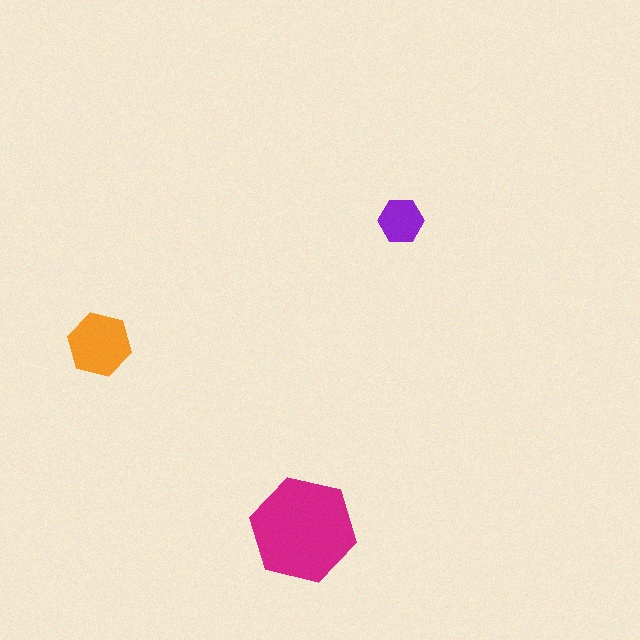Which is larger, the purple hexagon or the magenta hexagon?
The magenta one.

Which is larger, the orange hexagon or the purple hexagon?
The orange one.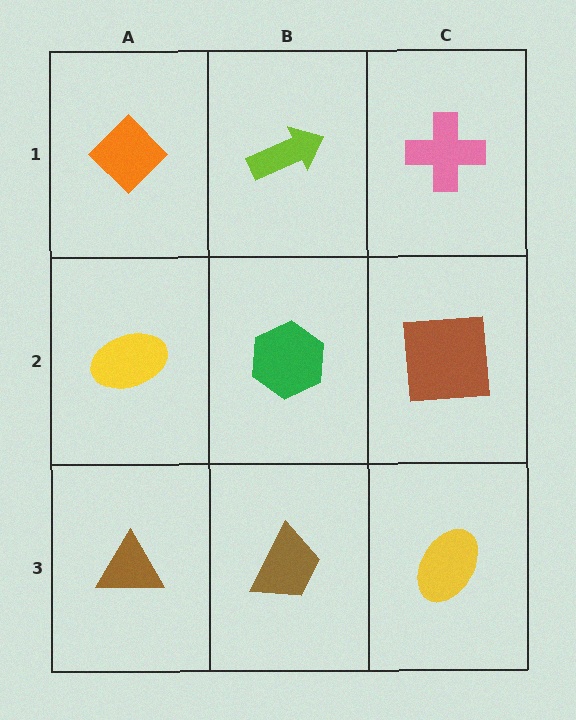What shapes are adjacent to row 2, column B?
A lime arrow (row 1, column B), a brown trapezoid (row 3, column B), a yellow ellipse (row 2, column A), a brown square (row 2, column C).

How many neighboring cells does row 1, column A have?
2.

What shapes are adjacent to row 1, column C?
A brown square (row 2, column C), a lime arrow (row 1, column B).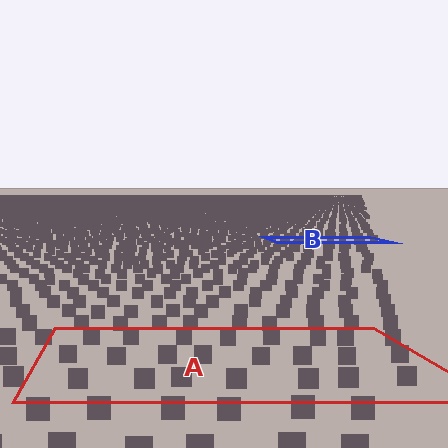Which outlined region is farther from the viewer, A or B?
Region B is farther from the viewer — the texture elements inside it appear smaller and more densely packed.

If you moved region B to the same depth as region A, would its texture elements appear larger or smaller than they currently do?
They would appear larger. At a closer depth, the same texture elements are projected at a bigger on-screen size.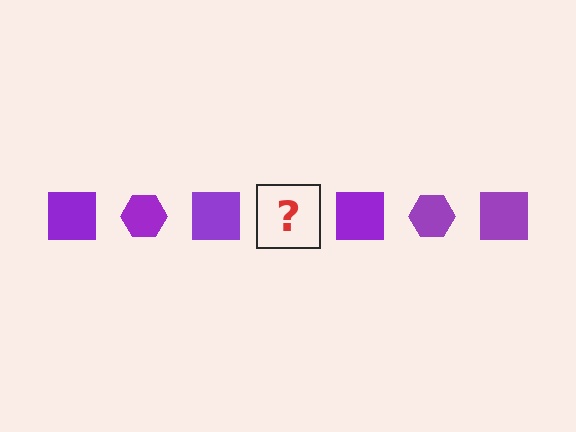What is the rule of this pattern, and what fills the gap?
The rule is that the pattern cycles through square, hexagon shapes in purple. The gap should be filled with a purple hexagon.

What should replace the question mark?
The question mark should be replaced with a purple hexagon.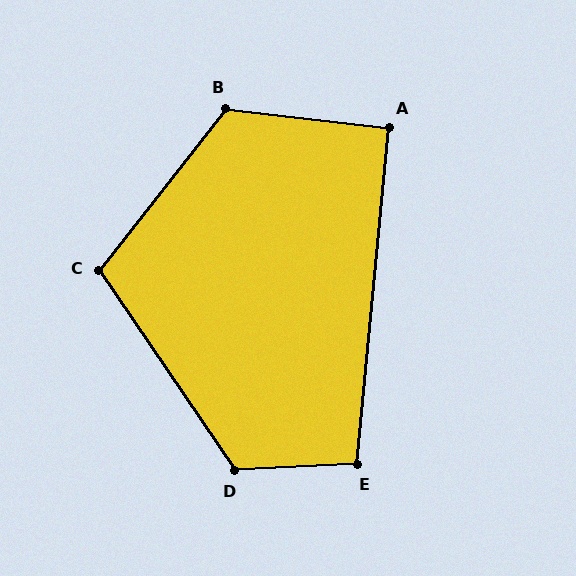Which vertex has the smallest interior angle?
A, at approximately 91 degrees.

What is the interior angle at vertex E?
Approximately 98 degrees (obtuse).